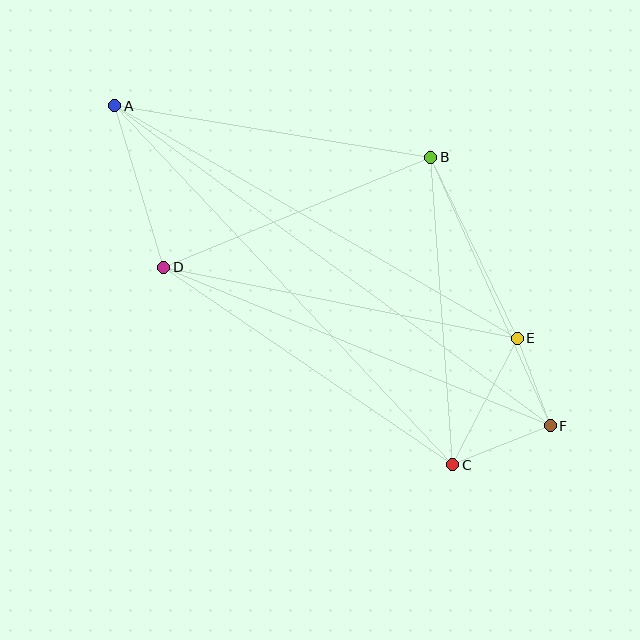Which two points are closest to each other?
Points E and F are closest to each other.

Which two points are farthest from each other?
Points A and F are farthest from each other.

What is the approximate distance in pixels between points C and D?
The distance between C and D is approximately 350 pixels.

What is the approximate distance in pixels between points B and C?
The distance between B and C is approximately 308 pixels.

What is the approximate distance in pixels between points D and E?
The distance between D and E is approximately 360 pixels.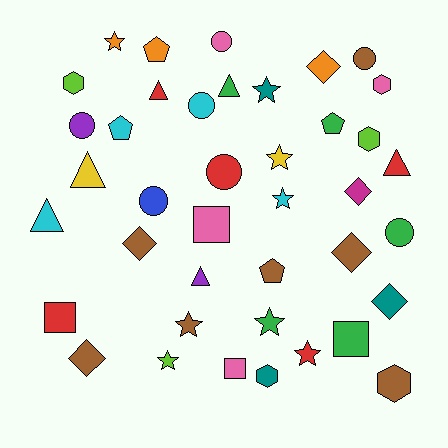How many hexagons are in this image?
There are 5 hexagons.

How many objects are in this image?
There are 40 objects.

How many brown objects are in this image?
There are 7 brown objects.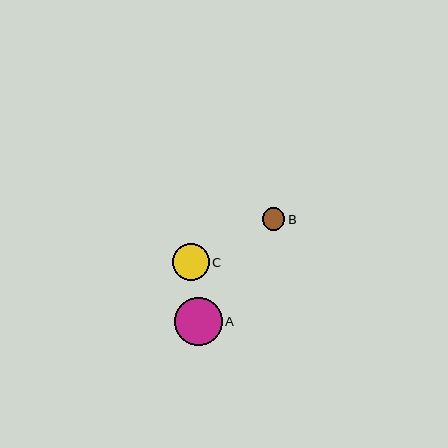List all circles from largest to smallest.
From largest to smallest: A, C, B.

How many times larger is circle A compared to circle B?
Circle A is approximately 2.1 times the size of circle B.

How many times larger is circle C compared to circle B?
Circle C is approximately 1.6 times the size of circle B.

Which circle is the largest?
Circle A is the largest with a size of approximately 48 pixels.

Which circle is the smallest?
Circle B is the smallest with a size of approximately 23 pixels.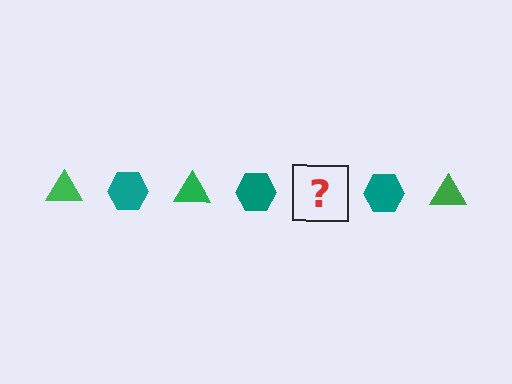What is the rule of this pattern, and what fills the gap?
The rule is that the pattern alternates between green triangle and teal hexagon. The gap should be filled with a green triangle.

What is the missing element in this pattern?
The missing element is a green triangle.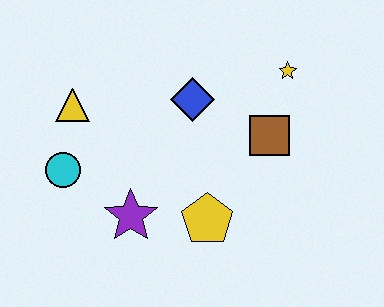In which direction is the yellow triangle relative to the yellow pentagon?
The yellow triangle is to the left of the yellow pentagon.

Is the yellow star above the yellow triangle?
Yes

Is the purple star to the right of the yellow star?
No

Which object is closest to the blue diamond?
The brown square is closest to the blue diamond.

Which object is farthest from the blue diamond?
The cyan circle is farthest from the blue diamond.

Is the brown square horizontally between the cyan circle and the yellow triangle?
No